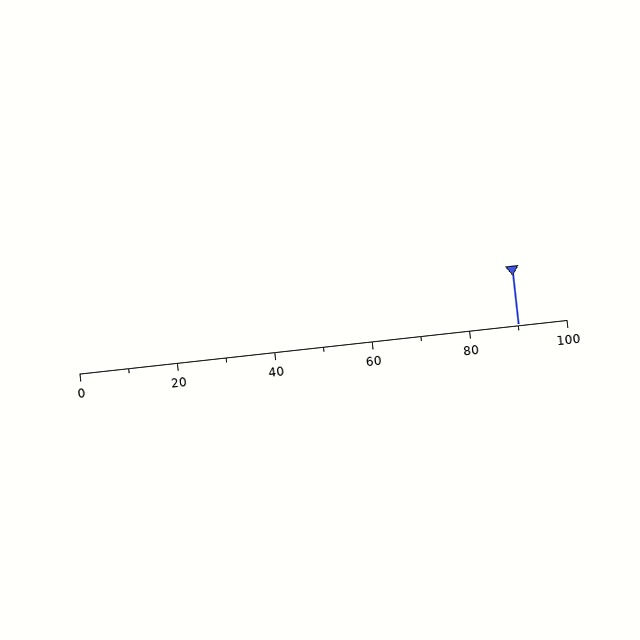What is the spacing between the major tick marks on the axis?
The major ticks are spaced 20 apart.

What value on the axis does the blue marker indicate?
The marker indicates approximately 90.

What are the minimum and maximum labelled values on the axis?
The axis runs from 0 to 100.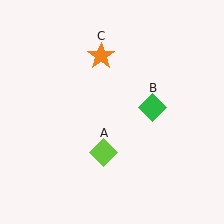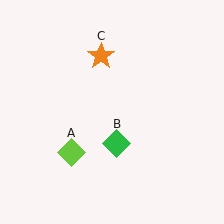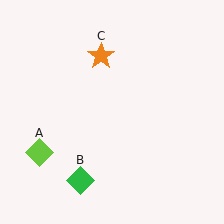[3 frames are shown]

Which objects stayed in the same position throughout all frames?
Orange star (object C) remained stationary.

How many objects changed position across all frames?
2 objects changed position: lime diamond (object A), green diamond (object B).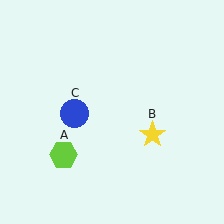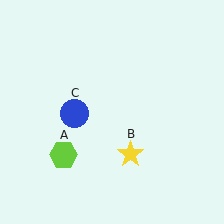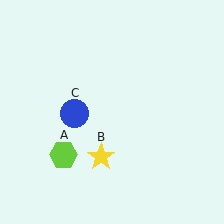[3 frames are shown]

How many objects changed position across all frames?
1 object changed position: yellow star (object B).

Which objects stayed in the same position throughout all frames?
Lime hexagon (object A) and blue circle (object C) remained stationary.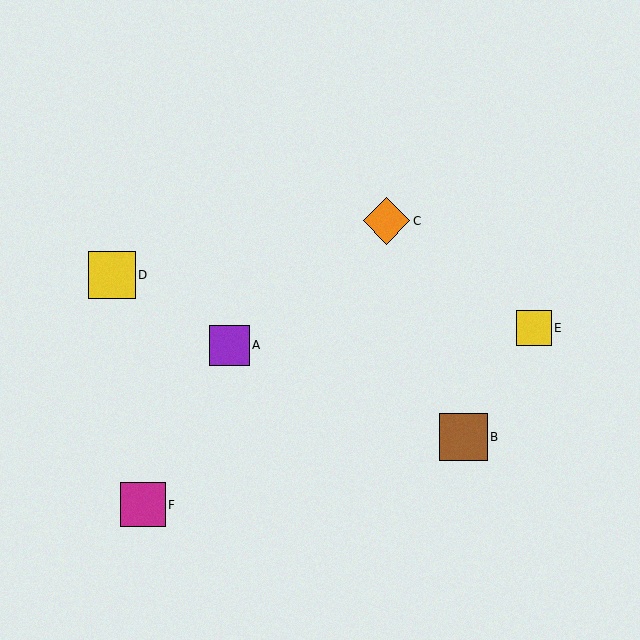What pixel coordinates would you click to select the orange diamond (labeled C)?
Click at (387, 221) to select the orange diamond C.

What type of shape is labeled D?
Shape D is a yellow square.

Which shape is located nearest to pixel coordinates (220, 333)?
The purple square (labeled A) at (229, 345) is nearest to that location.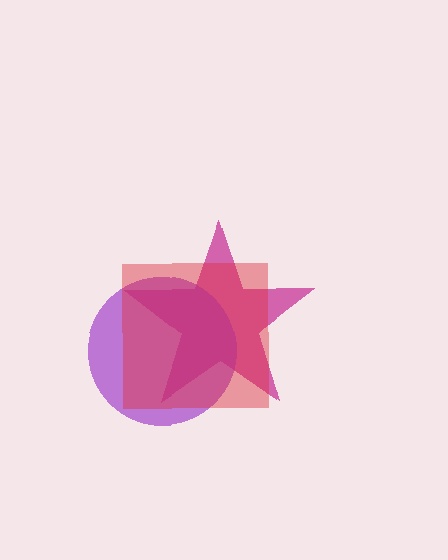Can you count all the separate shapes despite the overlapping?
Yes, there are 3 separate shapes.